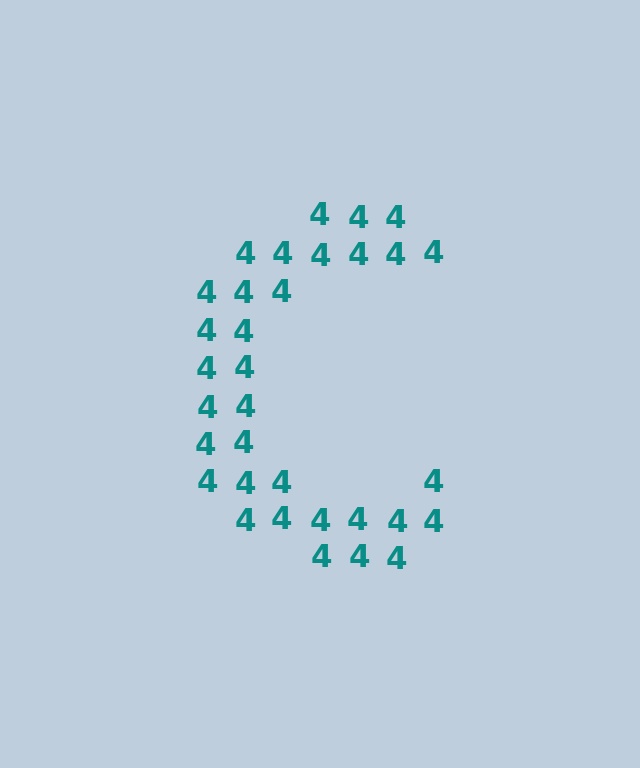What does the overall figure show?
The overall figure shows the letter C.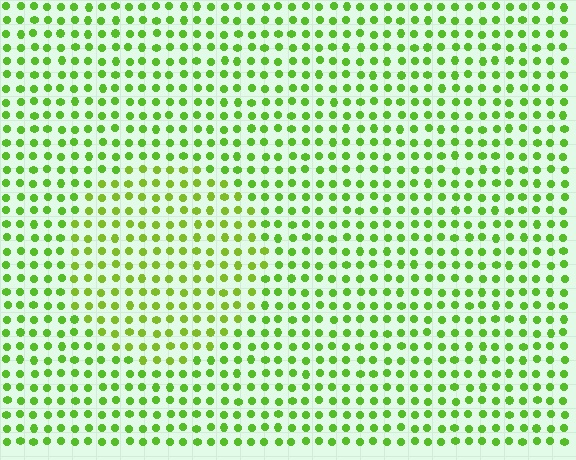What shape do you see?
I see a circle.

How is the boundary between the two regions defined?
The boundary is defined purely by a slight shift in hue (about 17 degrees). Spacing, size, and orientation are identical on both sides.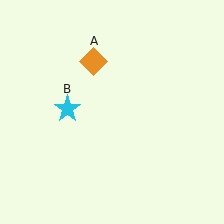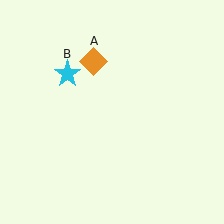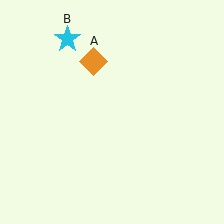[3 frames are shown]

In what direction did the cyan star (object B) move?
The cyan star (object B) moved up.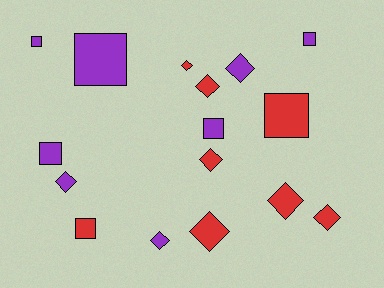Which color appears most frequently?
Red, with 8 objects.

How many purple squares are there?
There are 5 purple squares.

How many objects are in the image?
There are 16 objects.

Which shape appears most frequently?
Diamond, with 9 objects.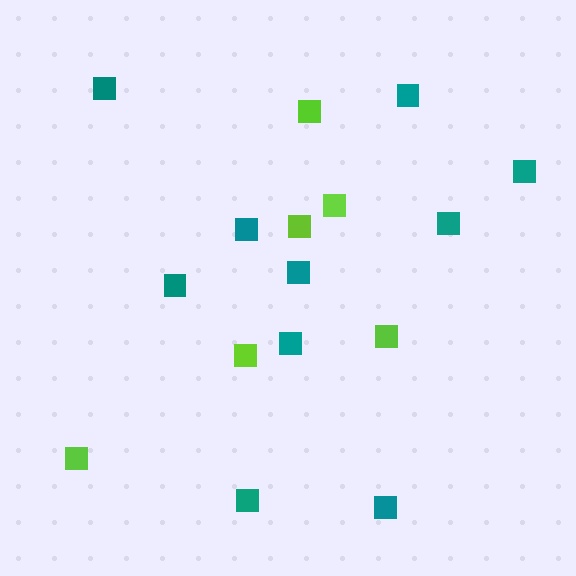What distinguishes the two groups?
There are 2 groups: one group of lime squares (6) and one group of teal squares (10).